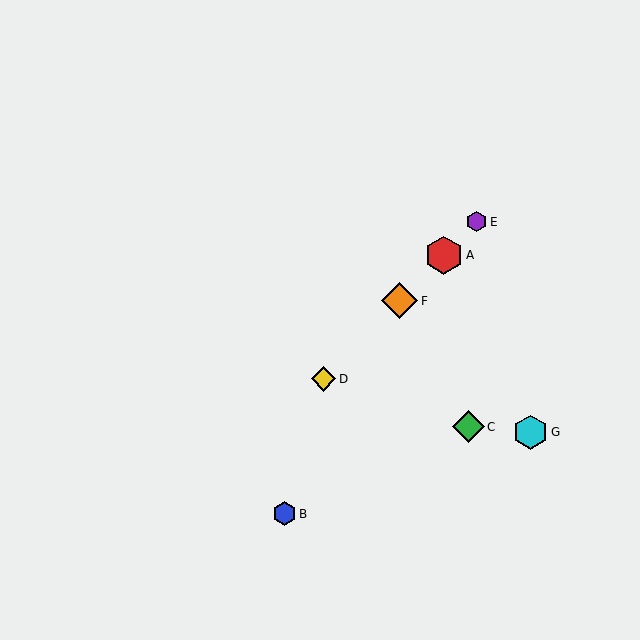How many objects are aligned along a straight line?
4 objects (A, D, E, F) are aligned along a straight line.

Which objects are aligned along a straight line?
Objects A, D, E, F are aligned along a straight line.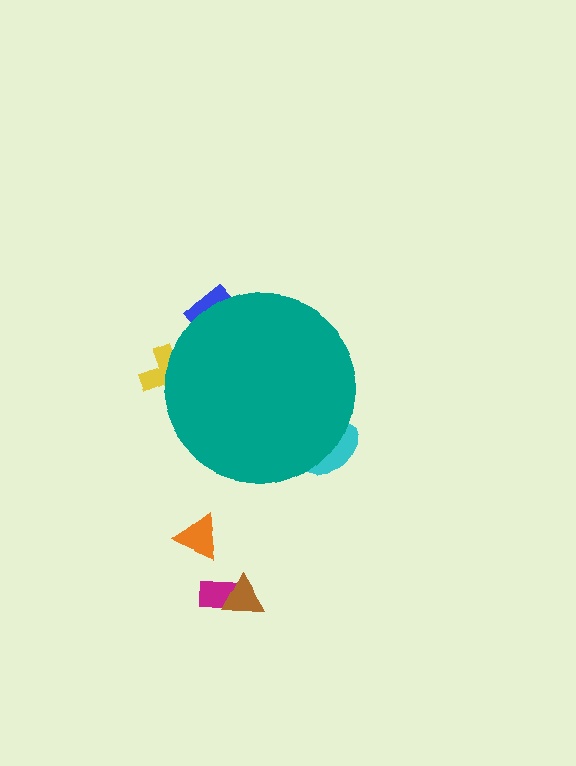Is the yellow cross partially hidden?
Yes, the yellow cross is partially hidden behind the teal circle.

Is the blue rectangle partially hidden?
Yes, the blue rectangle is partially hidden behind the teal circle.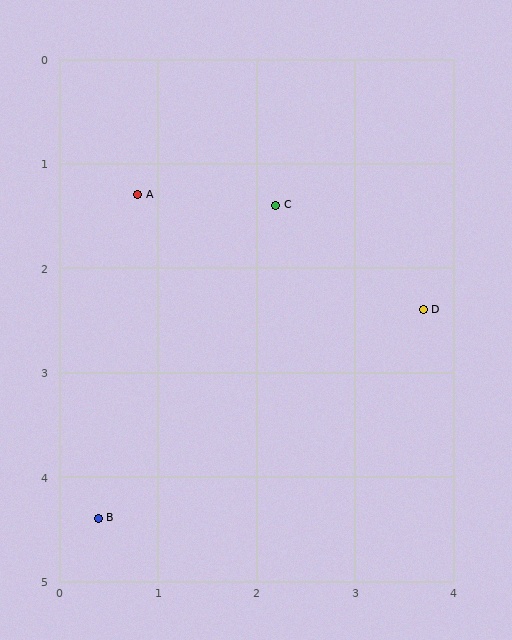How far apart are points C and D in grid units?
Points C and D are about 1.8 grid units apart.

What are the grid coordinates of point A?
Point A is at approximately (0.8, 1.3).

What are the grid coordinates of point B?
Point B is at approximately (0.4, 4.4).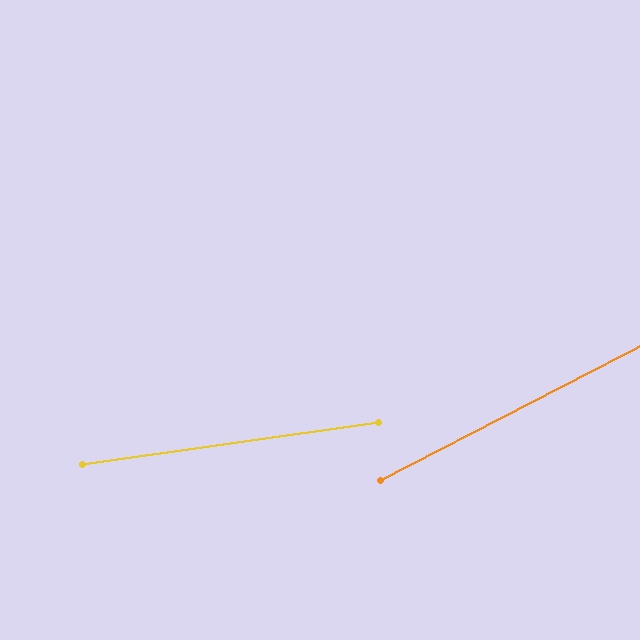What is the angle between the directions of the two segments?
Approximately 19 degrees.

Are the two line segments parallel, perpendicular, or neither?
Neither parallel nor perpendicular — they differ by about 19°.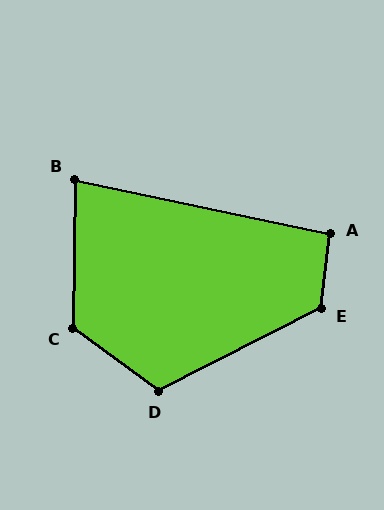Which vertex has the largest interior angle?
C, at approximately 125 degrees.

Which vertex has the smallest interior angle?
B, at approximately 78 degrees.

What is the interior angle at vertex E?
Approximately 124 degrees (obtuse).